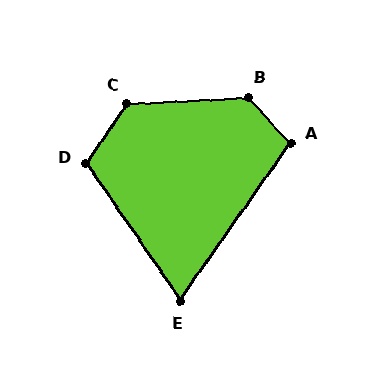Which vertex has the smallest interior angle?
E, at approximately 69 degrees.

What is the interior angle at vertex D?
Approximately 111 degrees (obtuse).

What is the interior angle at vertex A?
Approximately 102 degrees (obtuse).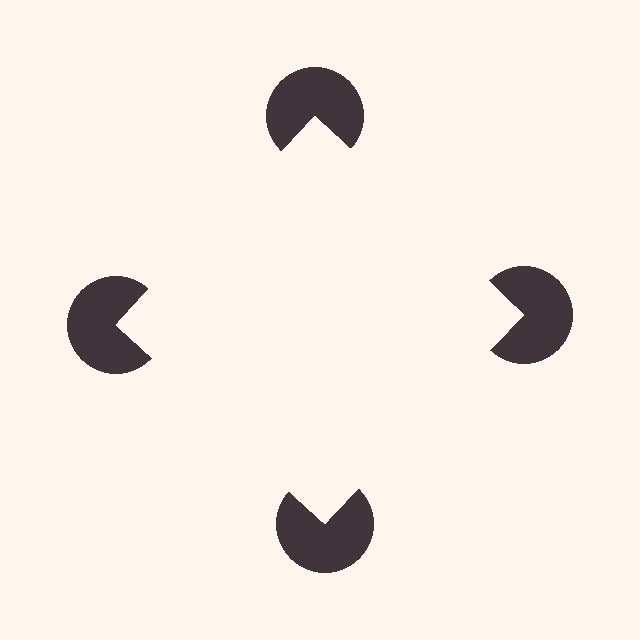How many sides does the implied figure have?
4 sides.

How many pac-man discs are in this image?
There are 4 — one at each vertex of the illusory square.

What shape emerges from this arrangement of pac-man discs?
An illusory square — its edges are inferred from the aligned wedge cuts in the pac-man discs, not physically drawn.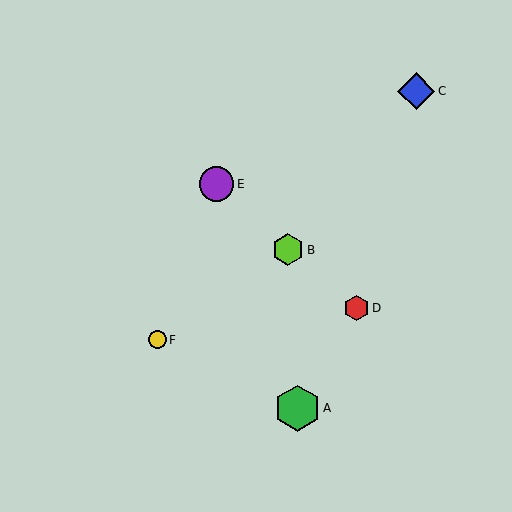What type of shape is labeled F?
Shape F is a yellow circle.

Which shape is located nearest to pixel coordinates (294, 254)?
The lime hexagon (labeled B) at (288, 250) is nearest to that location.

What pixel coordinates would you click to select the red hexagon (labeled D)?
Click at (357, 308) to select the red hexagon D.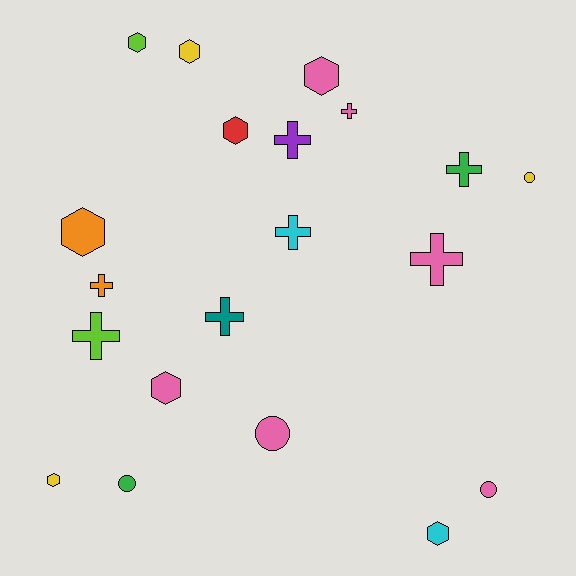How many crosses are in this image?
There are 8 crosses.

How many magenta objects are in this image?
There are no magenta objects.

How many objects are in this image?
There are 20 objects.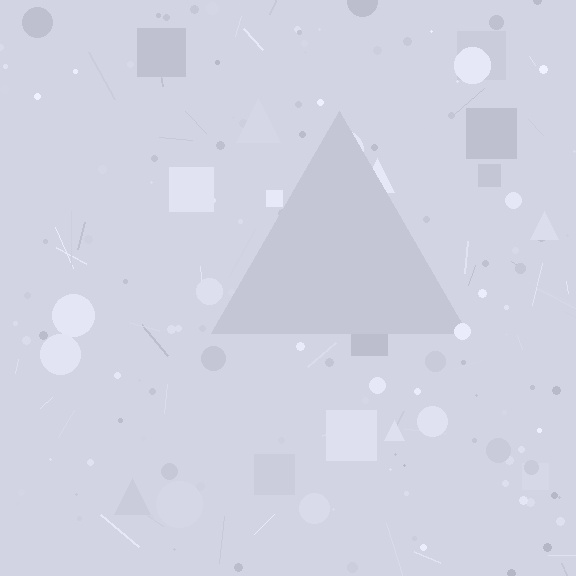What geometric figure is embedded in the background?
A triangle is embedded in the background.